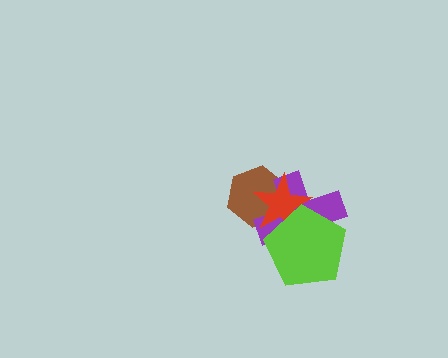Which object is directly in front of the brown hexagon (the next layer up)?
The purple cross is directly in front of the brown hexagon.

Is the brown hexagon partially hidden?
Yes, it is partially covered by another shape.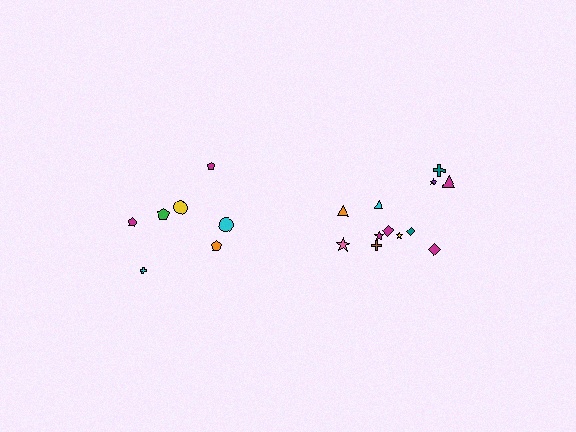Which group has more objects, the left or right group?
The right group.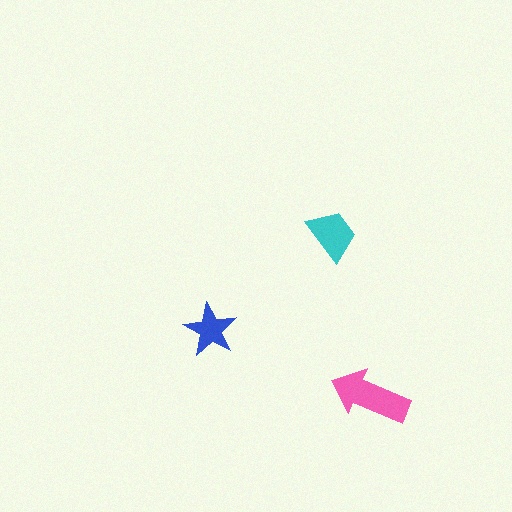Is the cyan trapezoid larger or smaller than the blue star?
Larger.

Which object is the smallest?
The blue star.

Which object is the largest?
The pink arrow.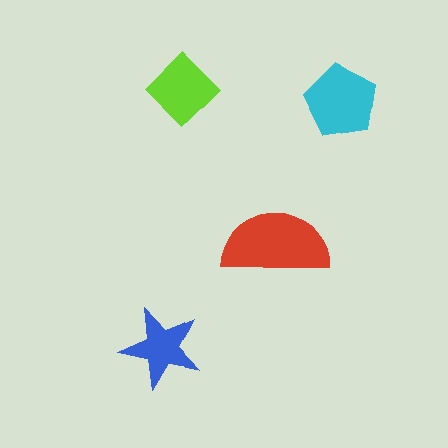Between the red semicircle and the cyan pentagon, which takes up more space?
The red semicircle.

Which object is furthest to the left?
The blue star is leftmost.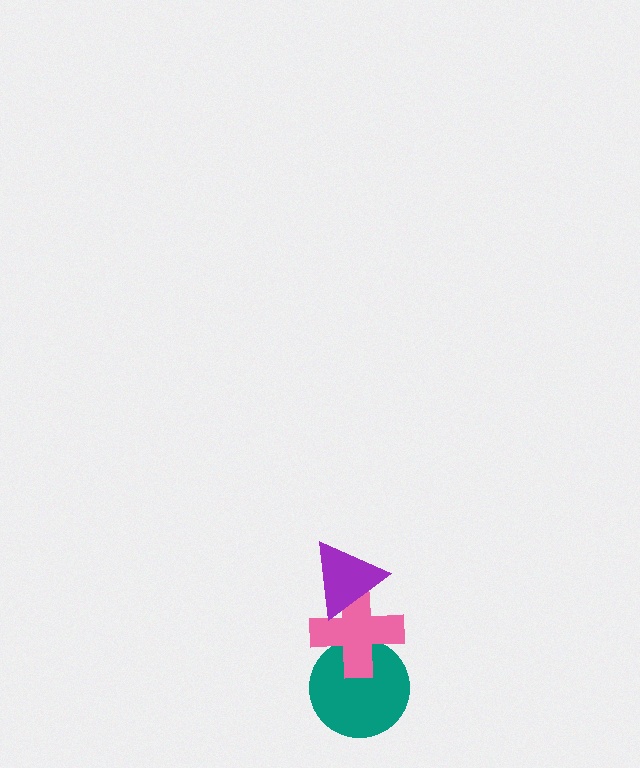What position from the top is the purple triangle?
The purple triangle is 1st from the top.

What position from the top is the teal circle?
The teal circle is 3rd from the top.